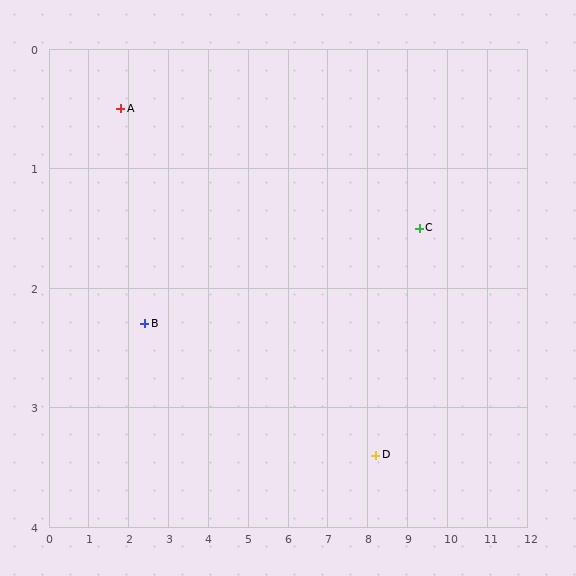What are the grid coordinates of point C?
Point C is at approximately (9.3, 1.5).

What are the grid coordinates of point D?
Point D is at approximately (8.2, 3.4).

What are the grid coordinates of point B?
Point B is at approximately (2.4, 2.3).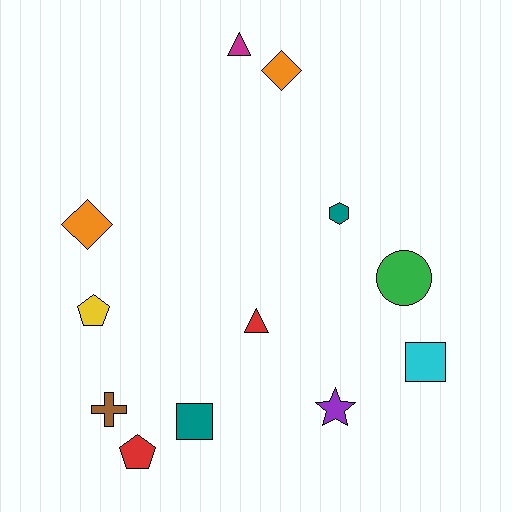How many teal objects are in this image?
There are 2 teal objects.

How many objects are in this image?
There are 12 objects.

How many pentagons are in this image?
There are 2 pentagons.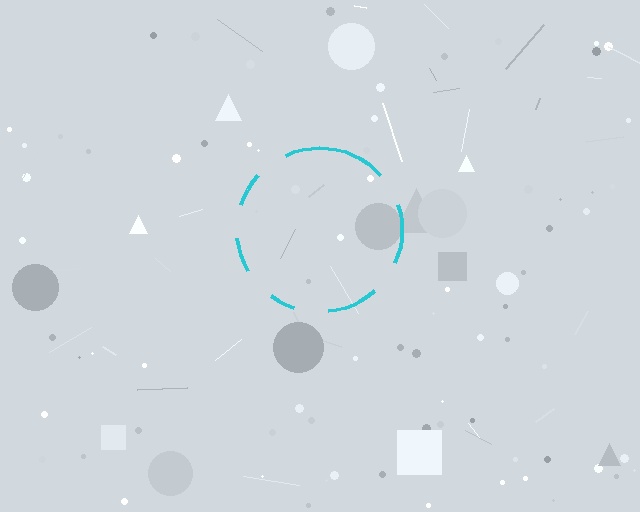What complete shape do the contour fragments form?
The contour fragments form a circle.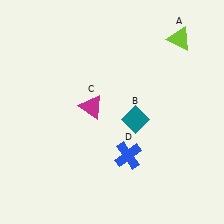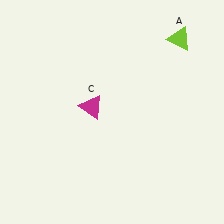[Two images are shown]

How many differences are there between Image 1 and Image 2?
There are 2 differences between the two images.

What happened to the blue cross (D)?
The blue cross (D) was removed in Image 2. It was in the bottom-right area of Image 1.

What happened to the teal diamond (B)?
The teal diamond (B) was removed in Image 2. It was in the bottom-right area of Image 1.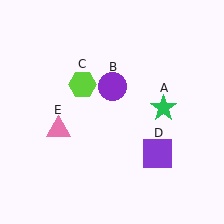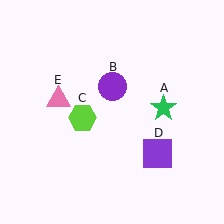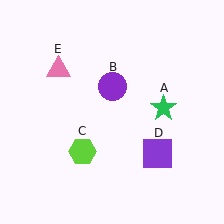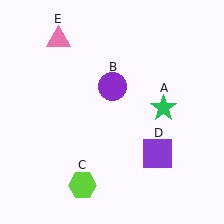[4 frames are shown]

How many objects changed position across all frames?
2 objects changed position: lime hexagon (object C), pink triangle (object E).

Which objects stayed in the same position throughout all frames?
Green star (object A) and purple circle (object B) and purple square (object D) remained stationary.